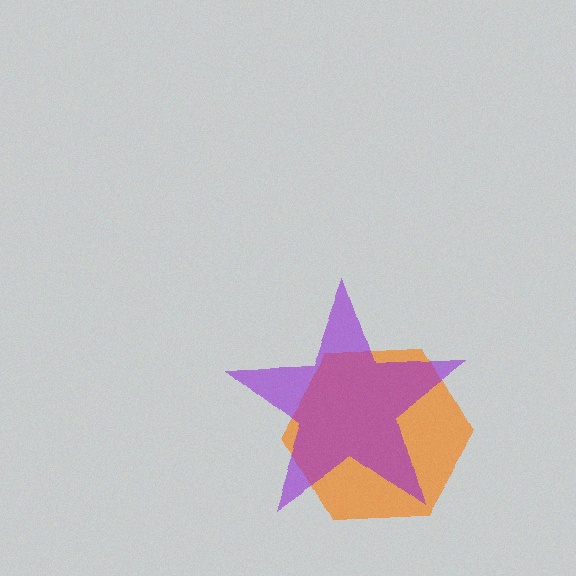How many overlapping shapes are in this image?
There are 2 overlapping shapes in the image.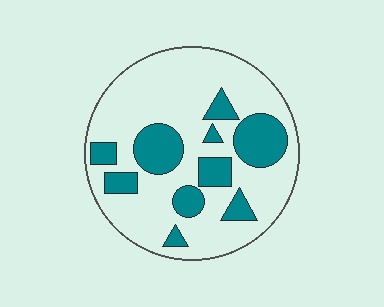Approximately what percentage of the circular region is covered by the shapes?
Approximately 25%.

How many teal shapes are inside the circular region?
10.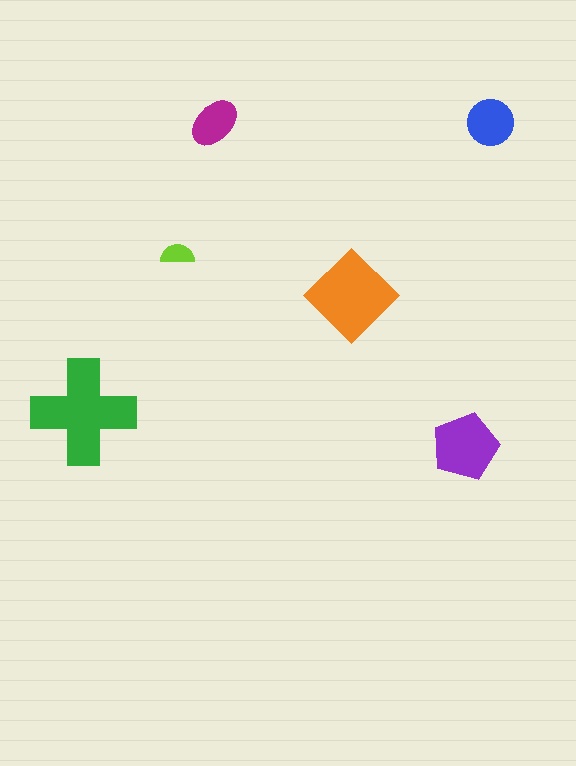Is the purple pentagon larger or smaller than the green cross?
Smaller.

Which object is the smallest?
The lime semicircle.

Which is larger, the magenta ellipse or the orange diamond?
The orange diamond.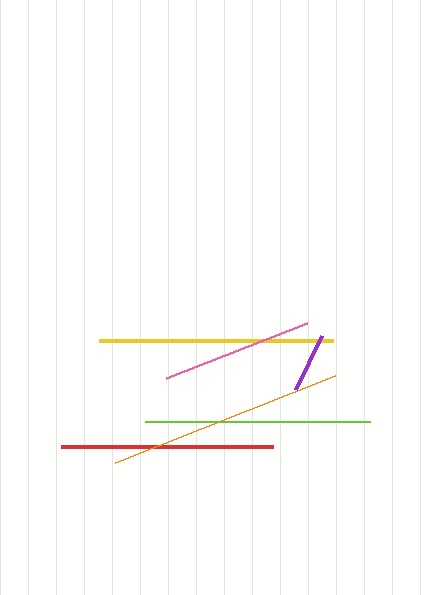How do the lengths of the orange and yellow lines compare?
The orange and yellow lines are approximately the same length.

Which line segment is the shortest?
The purple line is the shortest at approximately 61 pixels.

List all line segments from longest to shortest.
From longest to shortest: orange, yellow, lime, red, pink, purple.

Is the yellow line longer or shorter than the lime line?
The yellow line is longer than the lime line.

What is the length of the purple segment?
The purple segment is approximately 61 pixels long.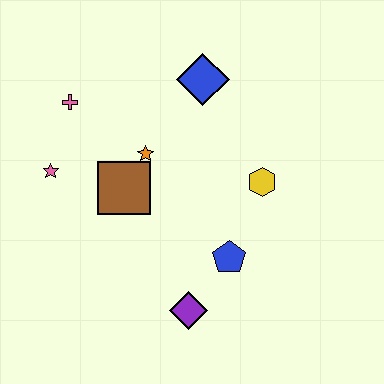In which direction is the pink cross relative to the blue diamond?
The pink cross is to the left of the blue diamond.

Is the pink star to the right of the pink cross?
No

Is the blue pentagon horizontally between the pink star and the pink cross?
No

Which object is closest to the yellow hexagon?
The blue pentagon is closest to the yellow hexagon.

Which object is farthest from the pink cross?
The purple diamond is farthest from the pink cross.